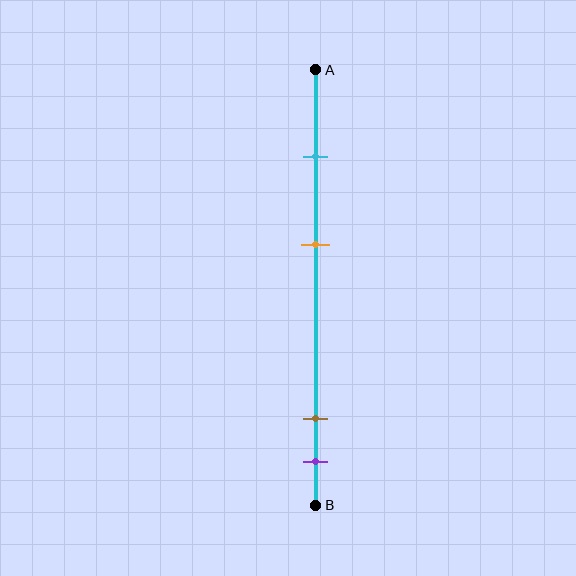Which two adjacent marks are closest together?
The brown and purple marks are the closest adjacent pair.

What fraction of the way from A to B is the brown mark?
The brown mark is approximately 80% (0.8) of the way from A to B.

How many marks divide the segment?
There are 4 marks dividing the segment.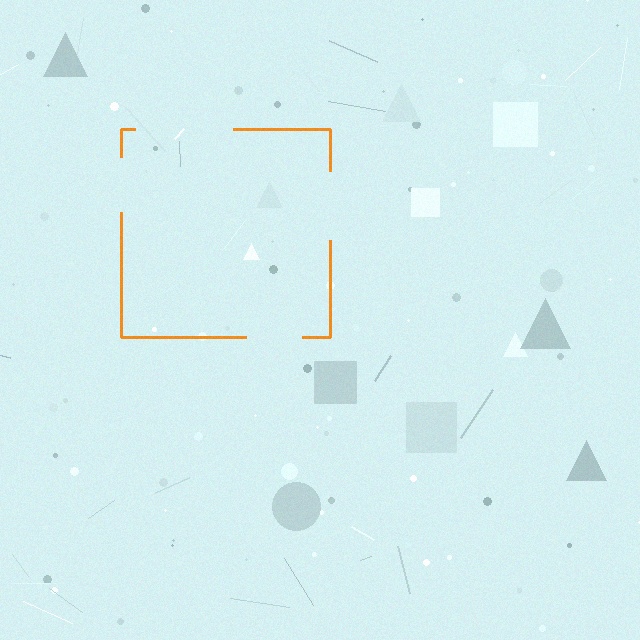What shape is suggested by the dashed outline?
The dashed outline suggests a square.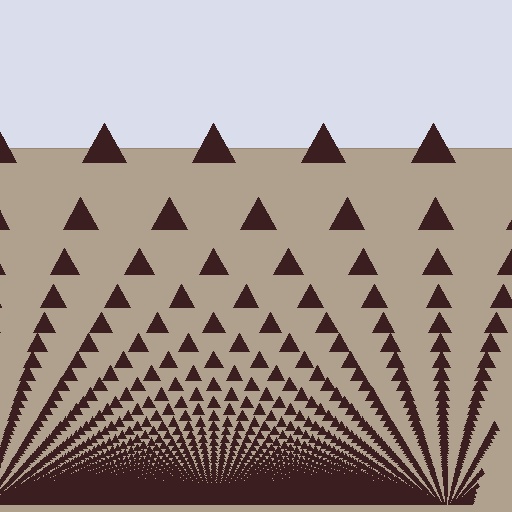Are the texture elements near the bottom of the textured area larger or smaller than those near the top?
Smaller. The gradient is inverted — elements near the bottom are smaller and denser.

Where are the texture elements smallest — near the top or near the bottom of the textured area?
Near the bottom.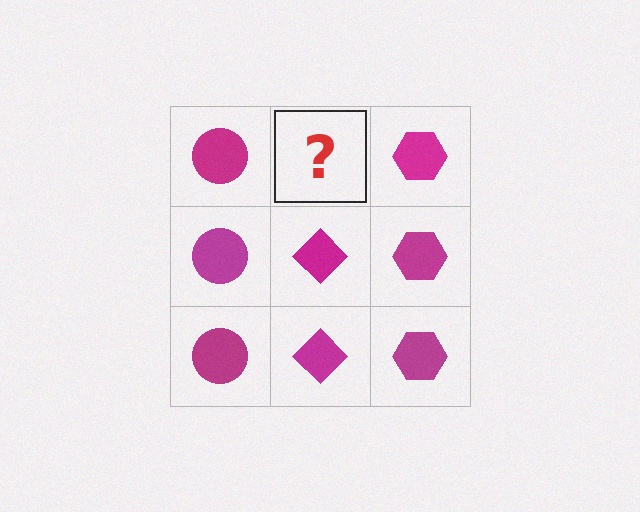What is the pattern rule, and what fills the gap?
The rule is that each column has a consistent shape. The gap should be filled with a magenta diamond.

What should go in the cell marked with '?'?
The missing cell should contain a magenta diamond.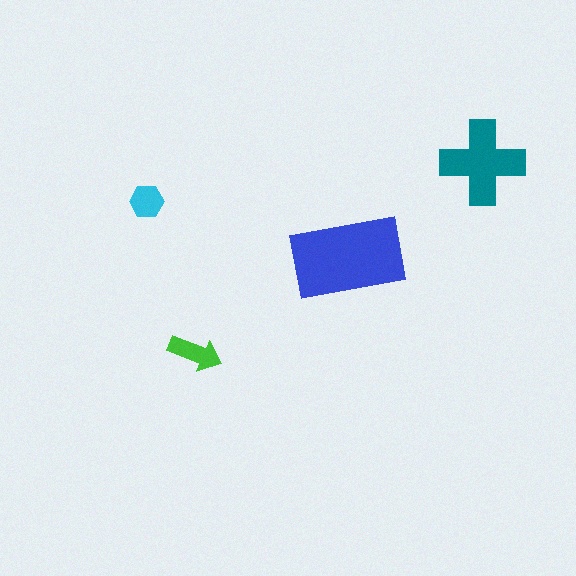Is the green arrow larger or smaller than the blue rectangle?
Smaller.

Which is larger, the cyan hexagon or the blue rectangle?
The blue rectangle.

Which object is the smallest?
The cyan hexagon.